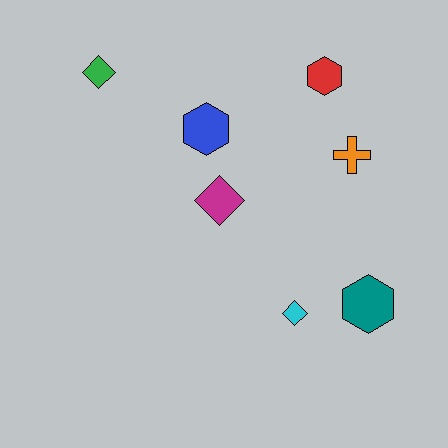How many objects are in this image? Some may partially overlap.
There are 7 objects.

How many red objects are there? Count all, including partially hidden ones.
There is 1 red object.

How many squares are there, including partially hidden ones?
There are no squares.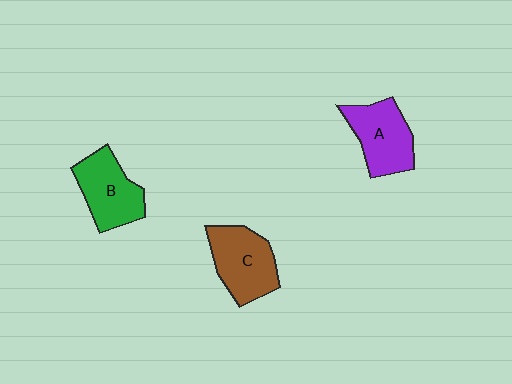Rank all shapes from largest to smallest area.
From largest to smallest: C (brown), A (purple), B (green).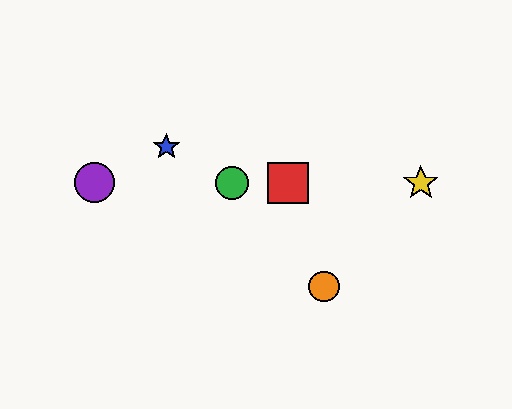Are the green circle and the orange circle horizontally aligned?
No, the green circle is at y≈183 and the orange circle is at y≈287.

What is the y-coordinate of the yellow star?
The yellow star is at y≈183.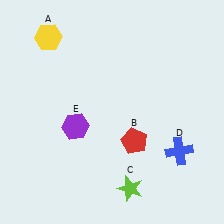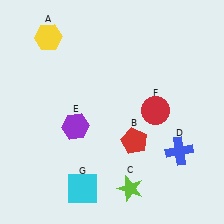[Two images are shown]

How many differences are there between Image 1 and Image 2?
There are 2 differences between the two images.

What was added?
A red circle (F), a cyan square (G) were added in Image 2.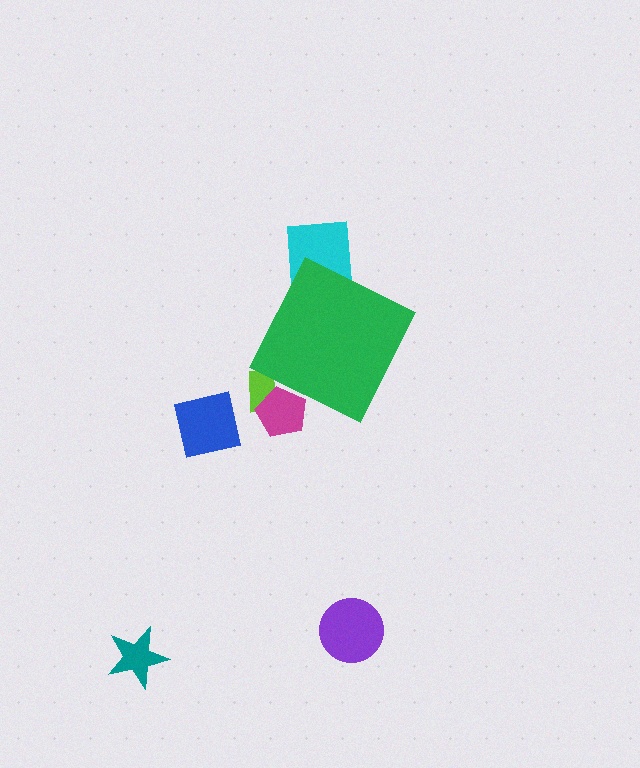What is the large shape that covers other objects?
A green diamond.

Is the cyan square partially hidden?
Yes, the cyan square is partially hidden behind the green diamond.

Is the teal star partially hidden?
No, the teal star is fully visible.